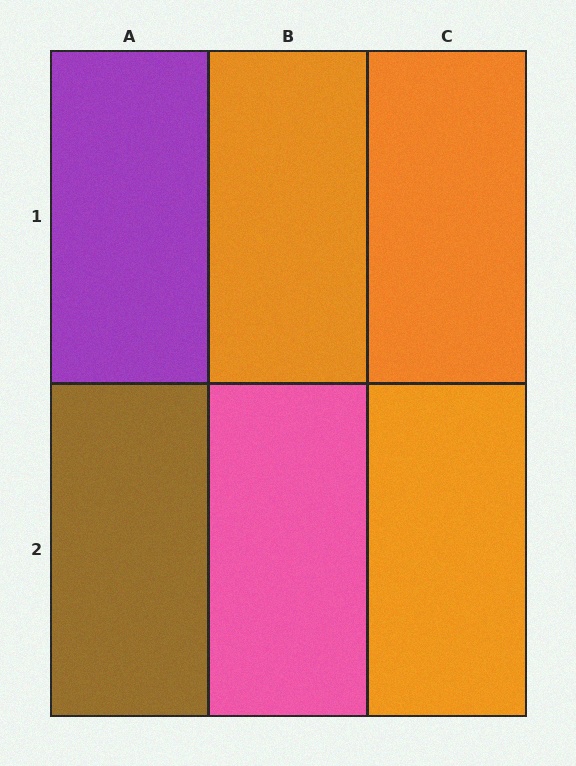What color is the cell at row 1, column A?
Purple.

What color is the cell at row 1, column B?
Orange.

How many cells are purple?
1 cell is purple.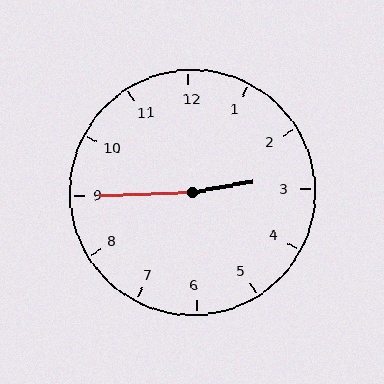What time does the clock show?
2:45.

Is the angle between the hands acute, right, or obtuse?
It is obtuse.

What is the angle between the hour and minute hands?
Approximately 172 degrees.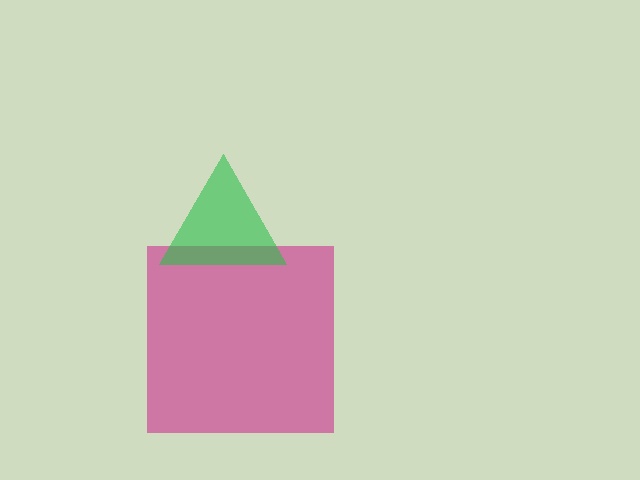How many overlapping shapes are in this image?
There are 2 overlapping shapes in the image.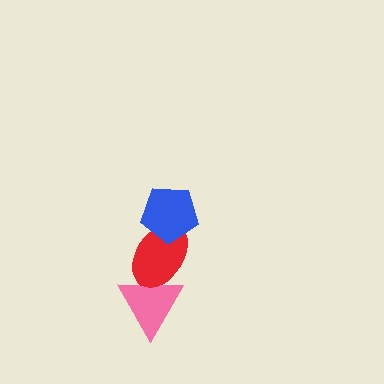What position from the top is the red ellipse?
The red ellipse is 2nd from the top.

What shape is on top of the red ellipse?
The blue pentagon is on top of the red ellipse.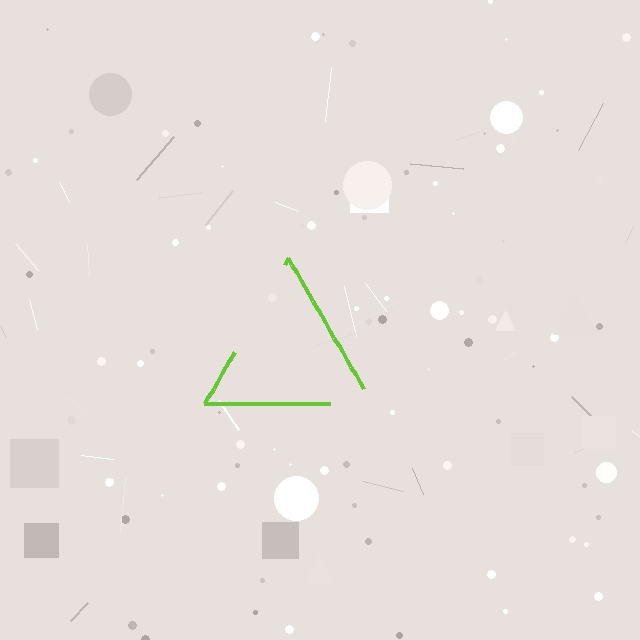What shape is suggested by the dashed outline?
The dashed outline suggests a triangle.